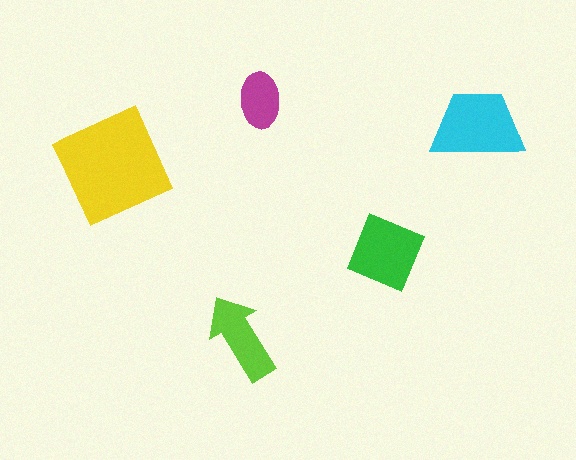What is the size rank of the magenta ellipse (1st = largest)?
5th.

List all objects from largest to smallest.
The yellow square, the cyan trapezoid, the green diamond, the lime arrow, the magenta ellipse.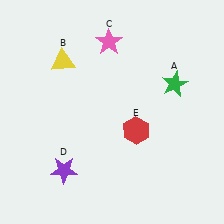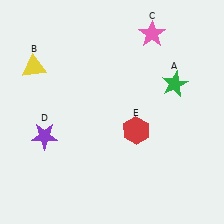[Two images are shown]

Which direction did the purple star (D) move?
The purple star (D) moved up.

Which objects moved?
The objects that moved are: the yellow triangle (B), the pink star (C), the purple star (D).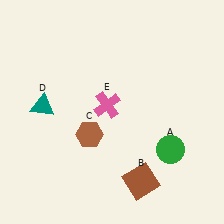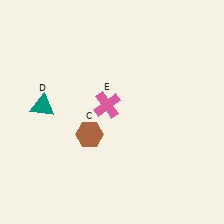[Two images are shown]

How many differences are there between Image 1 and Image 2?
There are 2 differences between the two images.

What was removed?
The brown square (B), the green circle (A) were removed in Image 2.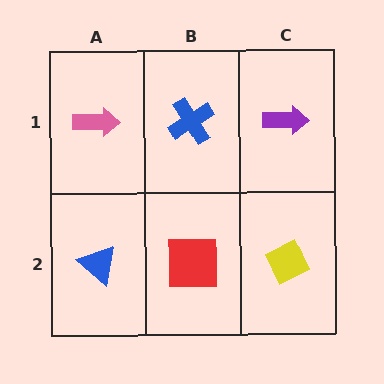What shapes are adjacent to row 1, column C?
A yellow diamond (row 2, column C), a blue cross (row 1, column B).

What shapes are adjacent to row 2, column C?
A purple arrow (row 1, column C), a red square (row 2, column B).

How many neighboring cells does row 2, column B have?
3.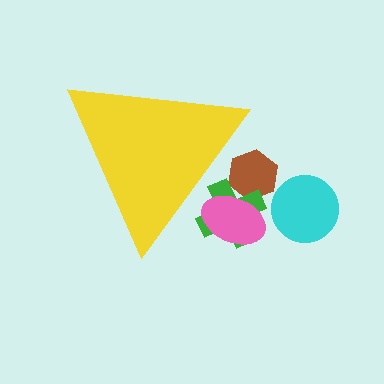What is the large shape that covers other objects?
A yellow triangle.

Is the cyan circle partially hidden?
No, the cyan circle is fully visible.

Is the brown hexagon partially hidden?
Yes, the brown hexagon is partially hidden behind the yellow triangle.